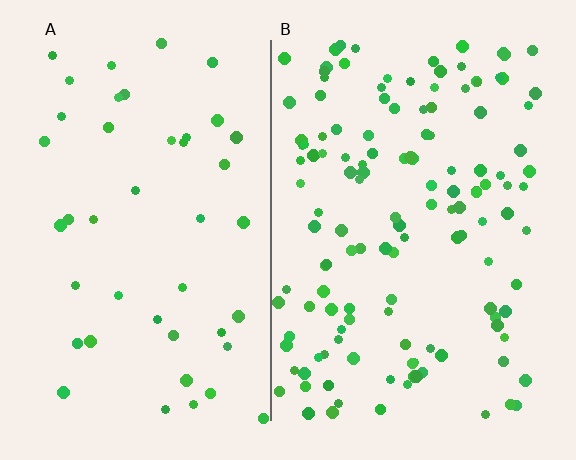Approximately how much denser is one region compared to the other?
Approximately 3.0× — region B over region A.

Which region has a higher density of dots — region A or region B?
B (the right).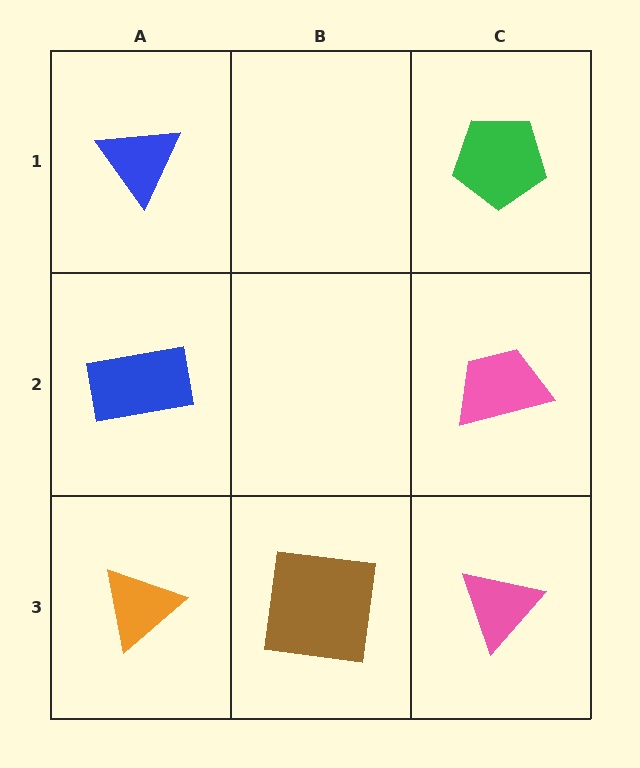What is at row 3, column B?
A brown square.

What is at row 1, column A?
A blue triangle.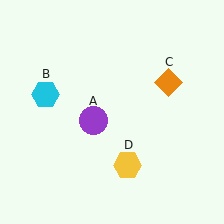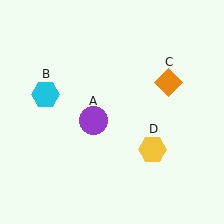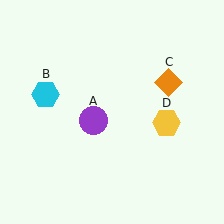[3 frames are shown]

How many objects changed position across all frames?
1 object changed position: yellow hexagon (object D).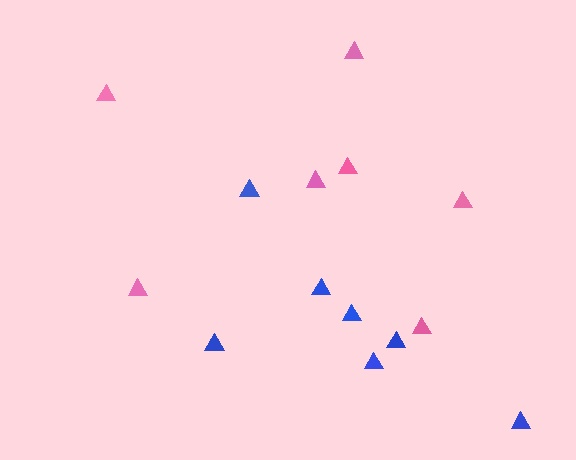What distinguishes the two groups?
There are 2 groups: one group of pink triangles (7) and one group of blue triangles (7).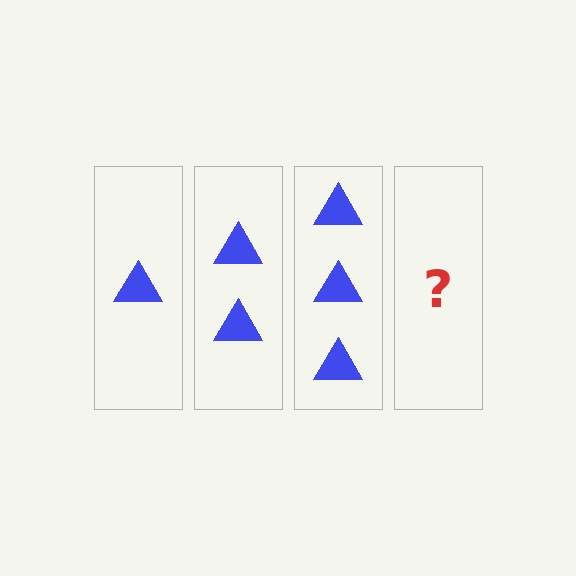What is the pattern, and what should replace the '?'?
The pattern is that each step adds one more triangle. The '?' should be 4 triangles.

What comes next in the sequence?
The next element should be 4 triangles.